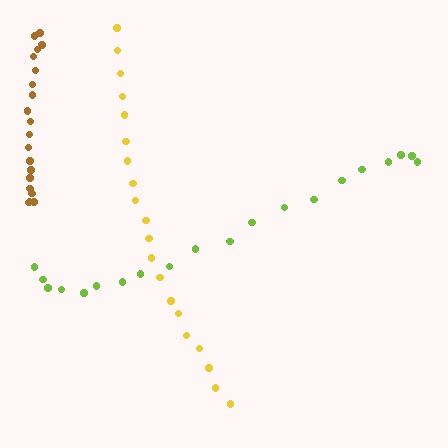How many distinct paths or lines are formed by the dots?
There are 3 distinct paths.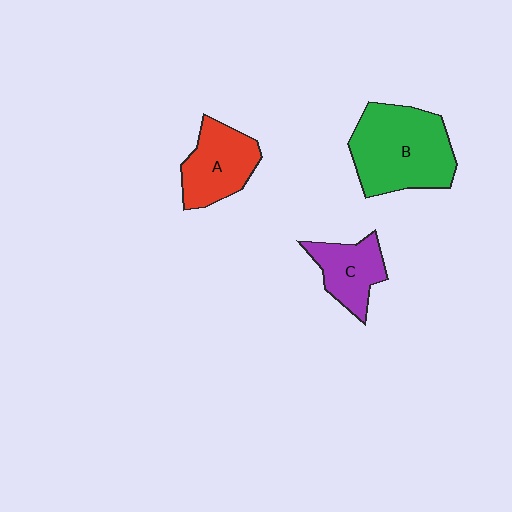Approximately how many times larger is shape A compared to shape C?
Approximately 1.2 times.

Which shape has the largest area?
Shape B (green).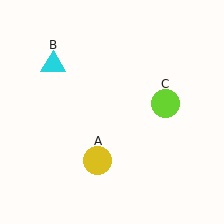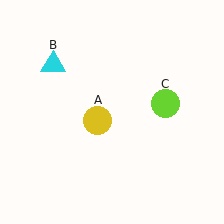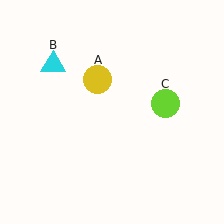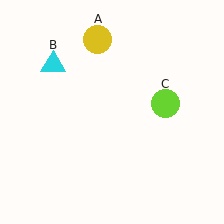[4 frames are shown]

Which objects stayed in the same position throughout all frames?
Cyan triangle (object B) and lime circle (object C) remained stationary.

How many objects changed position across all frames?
1 object changed position: yellow circle (object A).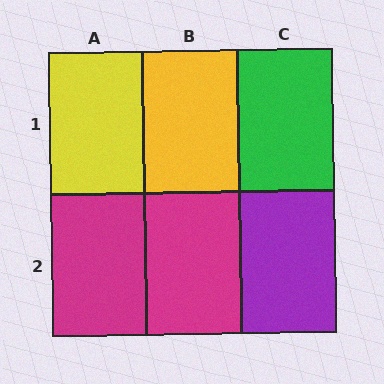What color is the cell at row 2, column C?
Purple.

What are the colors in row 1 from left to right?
Yellow, yellow, green.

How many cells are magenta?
2 cells are magenta.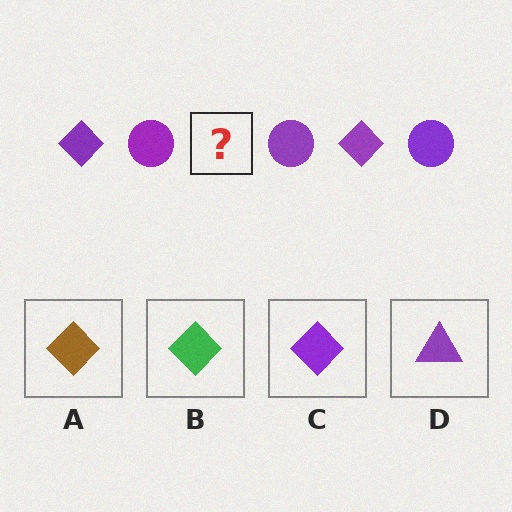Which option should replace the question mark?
Option C.